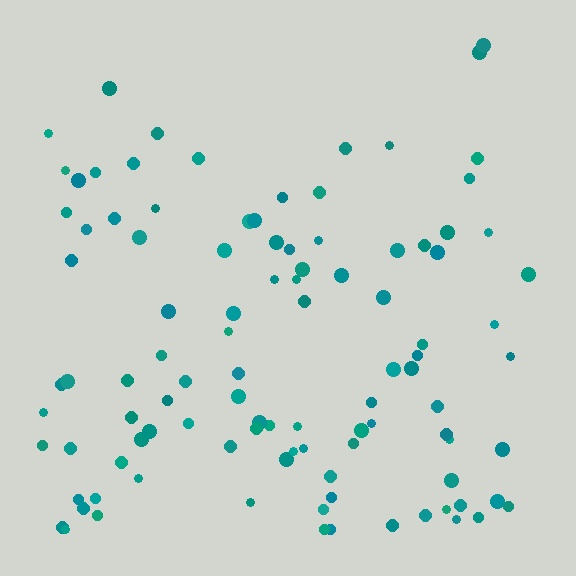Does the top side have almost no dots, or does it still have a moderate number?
Still a moderate number, just noticeably fewer than the bottom.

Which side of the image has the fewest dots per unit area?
The top.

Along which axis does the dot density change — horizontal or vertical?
Vertical.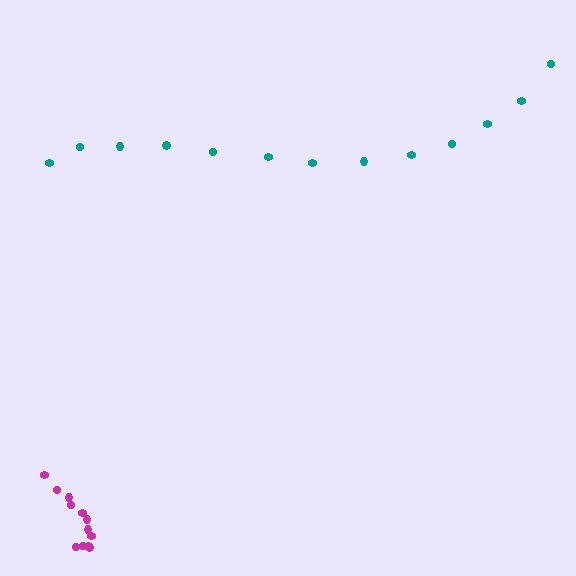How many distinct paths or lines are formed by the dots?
There are 2 distinct paths.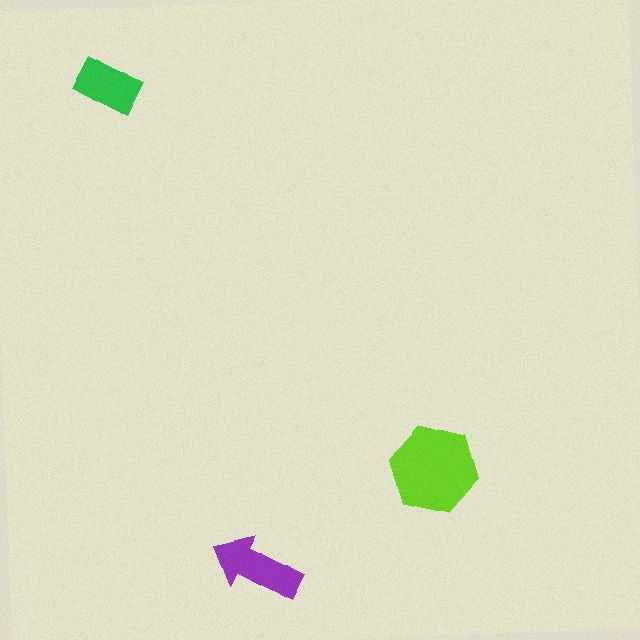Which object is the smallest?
The green rectangle.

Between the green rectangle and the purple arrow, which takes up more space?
The purple arrow.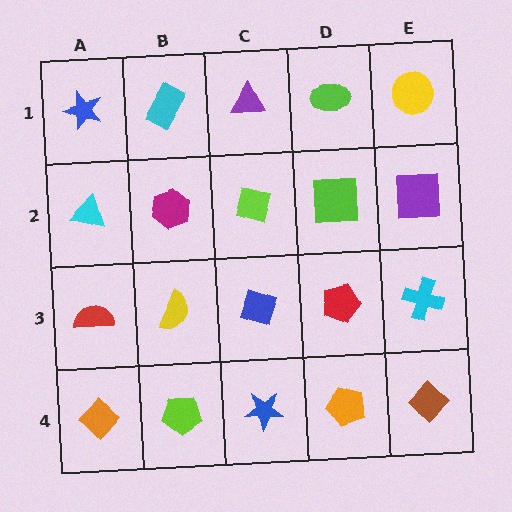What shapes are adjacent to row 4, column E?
A cyan cross (row 3, column E), an orange pentagon (row 4, column D).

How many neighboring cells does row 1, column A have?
2.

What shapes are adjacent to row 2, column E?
A yellow circle (row 1, column E), a cyan cross (row 3, column E), a lime square (row 2, column D).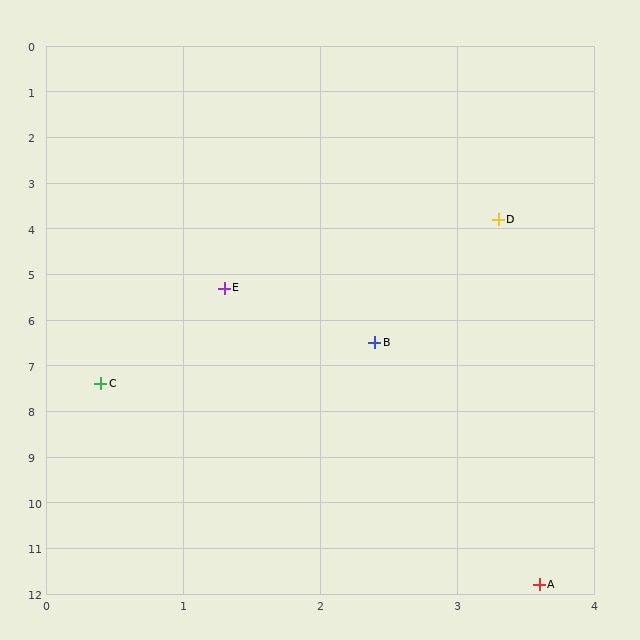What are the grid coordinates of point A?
Point A is at approximately (3.6, 11.8).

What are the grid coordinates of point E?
Point E is at approximately (1.3, 5.3).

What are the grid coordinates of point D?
Point D is at approximately (3.3, 3.8).